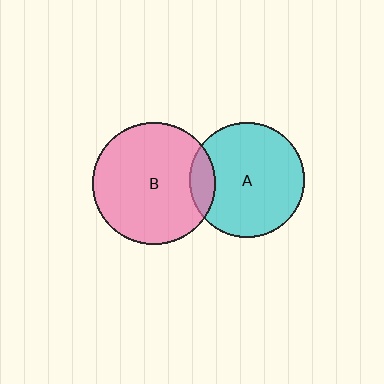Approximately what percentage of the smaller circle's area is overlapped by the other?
Approximately 10%.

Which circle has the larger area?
Circle B (pink).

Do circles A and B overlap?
Yes.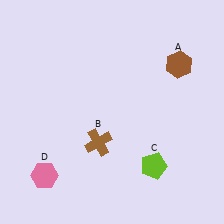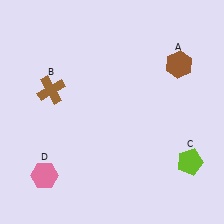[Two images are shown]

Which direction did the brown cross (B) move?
The brown cross (B) moved up.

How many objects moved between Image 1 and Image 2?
2 objects moved between the two images.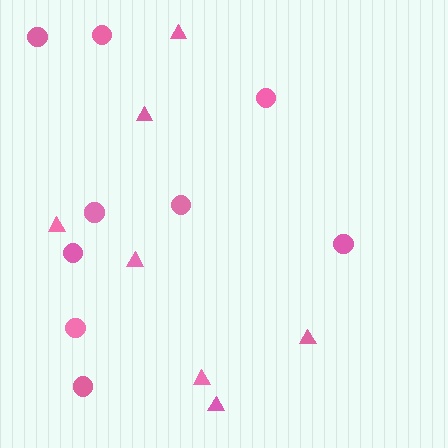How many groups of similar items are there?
There are 2 groups: one group of triangles (7) and one group of circles (9).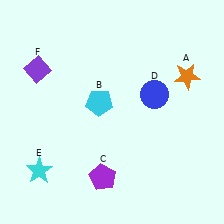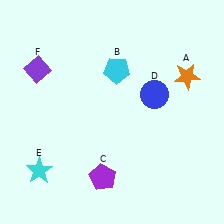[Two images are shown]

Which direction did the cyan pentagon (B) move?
The cyan pentagon (B) moved up.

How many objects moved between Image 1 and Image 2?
1 object moved between the two images.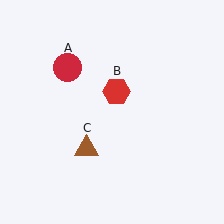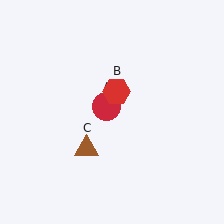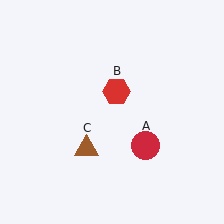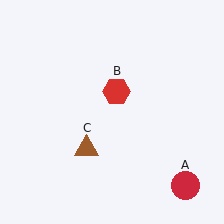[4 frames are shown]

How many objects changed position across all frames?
1 object changed position: red circle (object A).